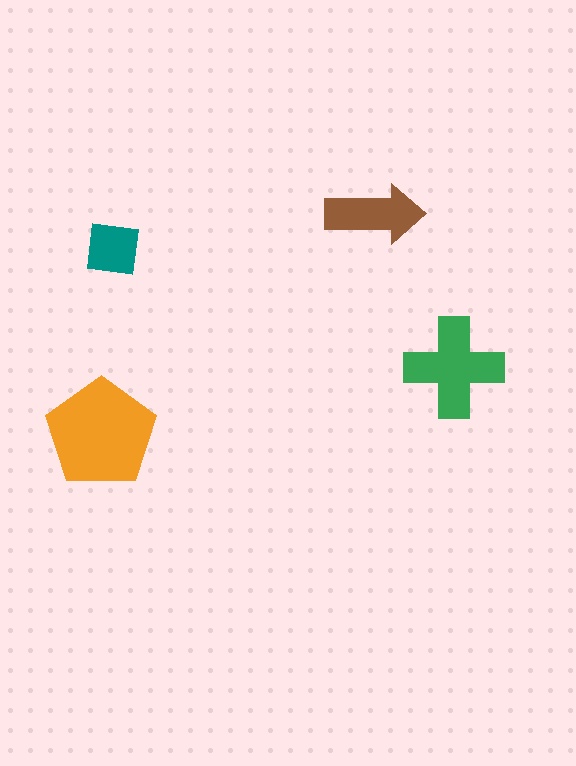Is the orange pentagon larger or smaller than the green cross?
Larger.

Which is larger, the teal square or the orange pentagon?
The orange pentagon.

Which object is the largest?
The orange pentagon.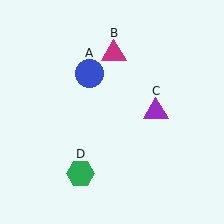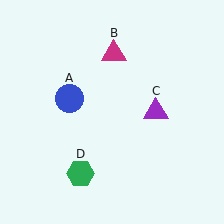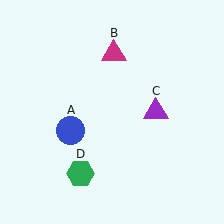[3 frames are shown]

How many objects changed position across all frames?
1 object changed position: blue circle (object A).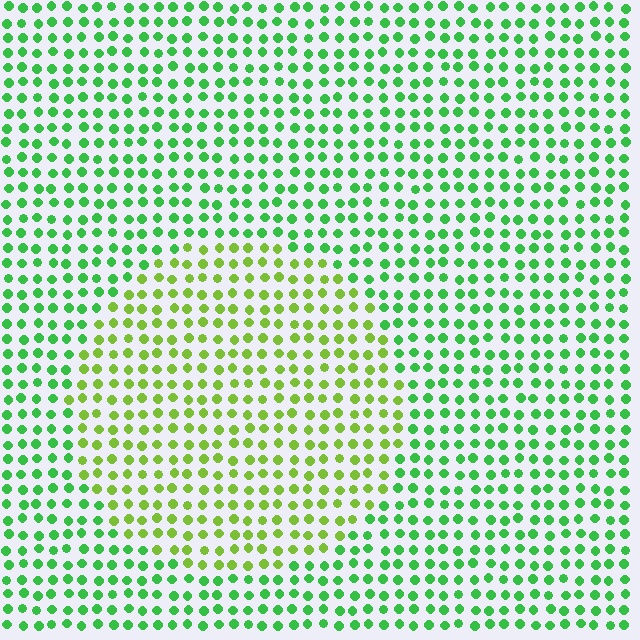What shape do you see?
I see a circle.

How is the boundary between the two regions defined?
The boundary is defined purely by a slight shift in hue (about 37 degrees). Spacing, size, and orientation are identical on both sides.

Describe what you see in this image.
The image is filled with small green elements in a uniform arrangement. A circle-shaped region is visible where the elements are tinted to a slightly different hue, forming a subtle color boundary.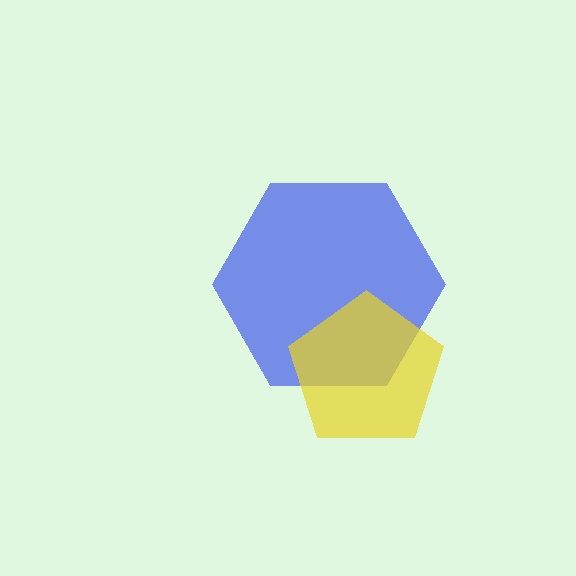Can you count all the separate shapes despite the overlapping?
Yes, there are 2 separate shapes.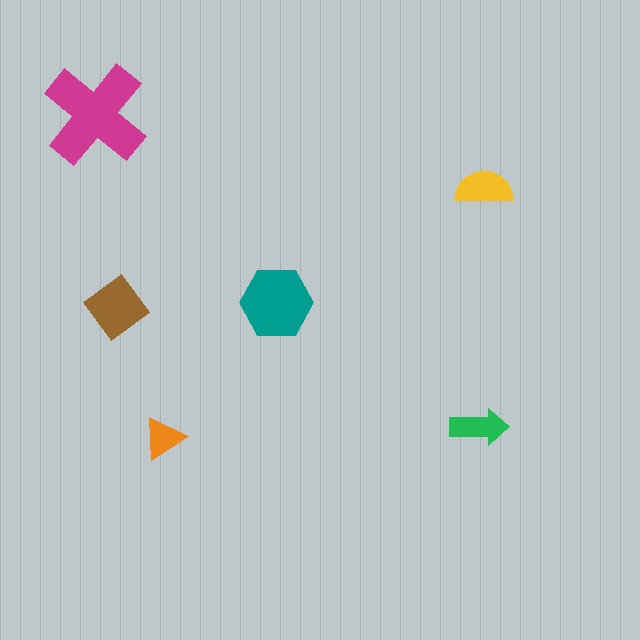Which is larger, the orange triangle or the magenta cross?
The magenta cross.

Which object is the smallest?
The orange triangle.